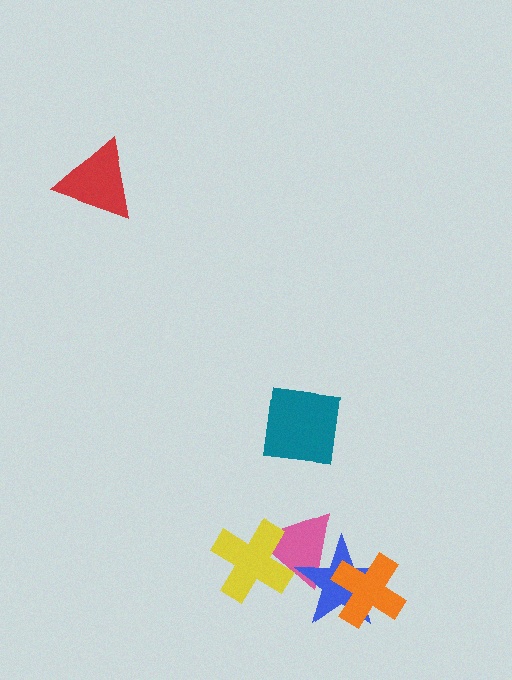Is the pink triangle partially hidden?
Yes, it is partially covered by another shape.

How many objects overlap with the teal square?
0 objects overlap with the teal square.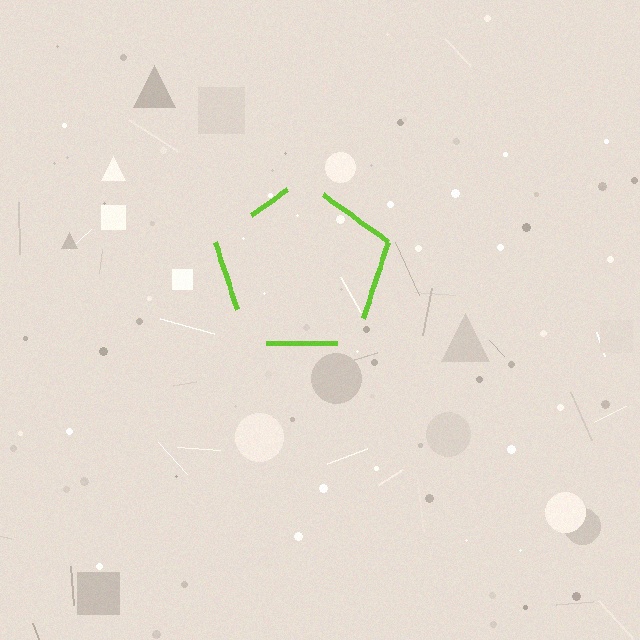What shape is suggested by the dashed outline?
The dashed outline suggests a pentagon.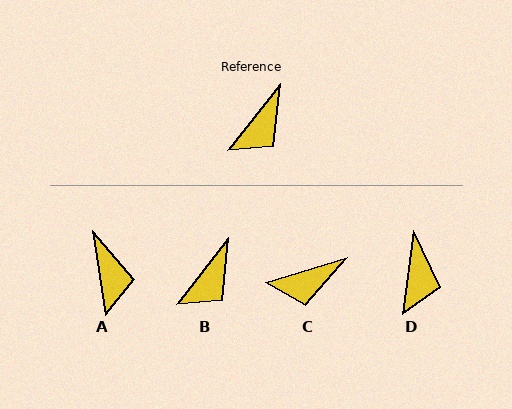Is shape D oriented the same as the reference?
No, it is off by about 31 degrees.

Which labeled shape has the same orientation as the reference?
B.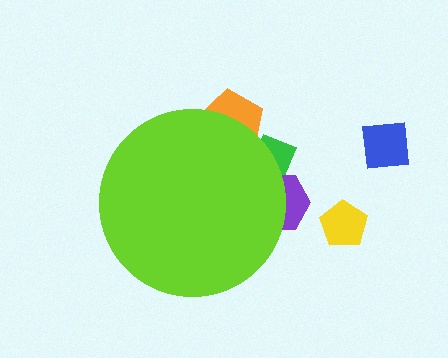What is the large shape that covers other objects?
A lime circle.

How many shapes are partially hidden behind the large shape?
3 shapes are partially hidden.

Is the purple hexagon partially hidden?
Yes, the purple hexagon is partially hidden behind the lime circle.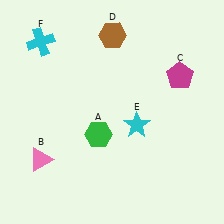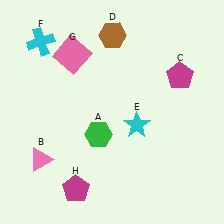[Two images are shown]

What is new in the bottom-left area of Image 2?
A magenta pentagon (H) was added in the bottom-left area of Image 2.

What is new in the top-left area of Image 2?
A pink square (G) was added in the top-left area of Image 2.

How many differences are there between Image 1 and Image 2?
There are 2 differences between the two images.